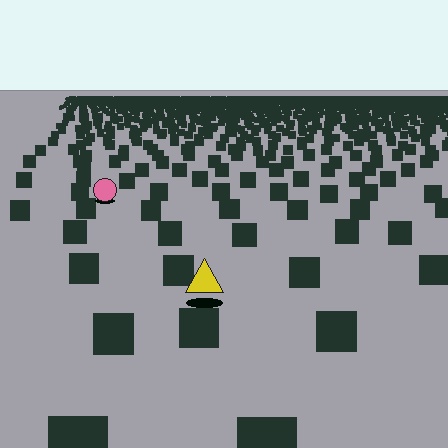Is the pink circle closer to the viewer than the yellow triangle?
No. The yellow triangle is closer — you can tell from the texture gradient: the ground texture is coarser near it.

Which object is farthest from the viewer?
The pink circle is farthest from the viewer. It appears smaller and the ground texture around it is denser.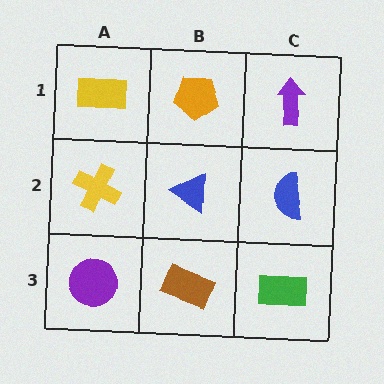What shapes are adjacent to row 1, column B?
A blue triangle (row 2, column B), a yellow rectangle (row 1, column A), a purple arrow (row 1, column C).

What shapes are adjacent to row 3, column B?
A blue triangle (row 2, column B), a purple circle (row 3, column A), a green rectangle (row 3, column C).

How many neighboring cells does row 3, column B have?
3.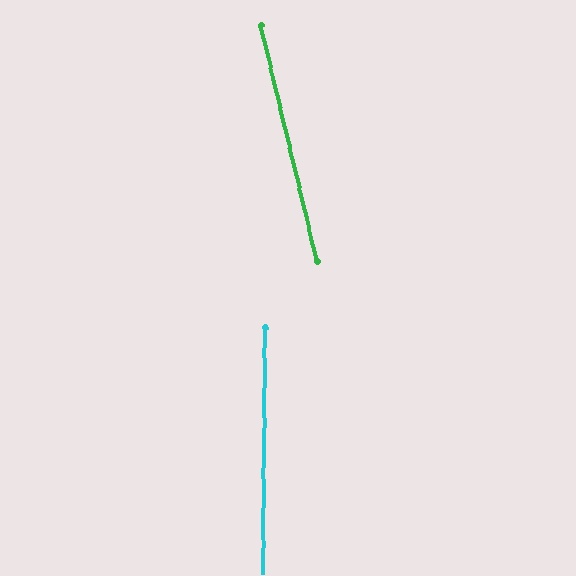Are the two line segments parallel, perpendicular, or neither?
Neither parallel nor perpendicular — they differ by about 14°.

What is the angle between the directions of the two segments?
Approximately 14 degrees.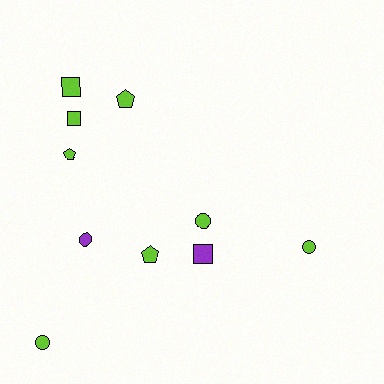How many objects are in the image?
There are 10 objects.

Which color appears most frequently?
Lime, with 8 objects.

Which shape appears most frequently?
Circle, with 4 objects.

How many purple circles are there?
There is 1 purple circle.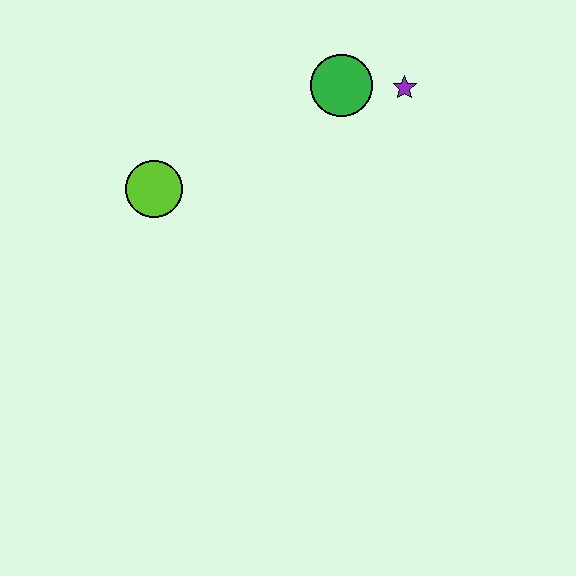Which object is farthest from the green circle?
The lime circle is farthest from the green circle.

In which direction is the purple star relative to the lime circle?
The purple star is to the right of the lime circle.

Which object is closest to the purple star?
The green circle is closest to the purple star.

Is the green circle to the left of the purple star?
Yes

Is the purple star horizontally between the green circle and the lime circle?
No